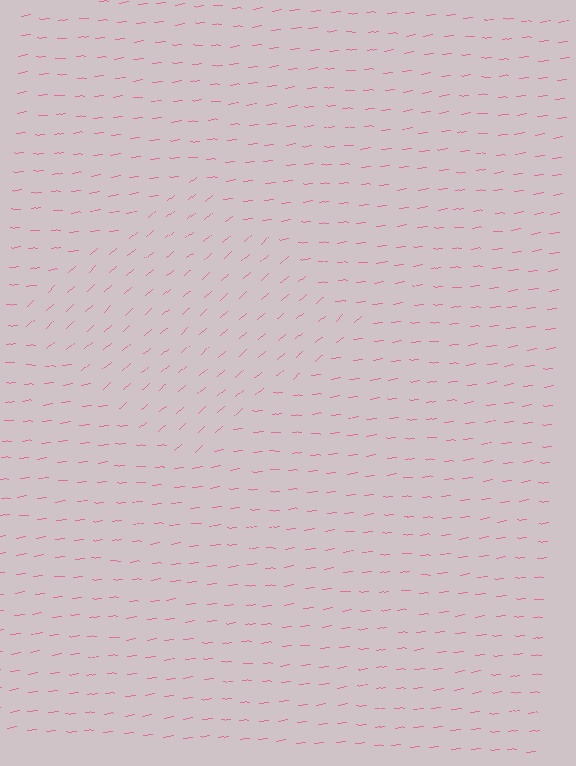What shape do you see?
I see a diamond.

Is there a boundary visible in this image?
Yes, there is a texture boundary formed by a change in line orientation.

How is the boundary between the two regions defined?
The boundary is defined purely by a change in line orientation (approximately 34 degrees difference). All lines are the same color and thickness.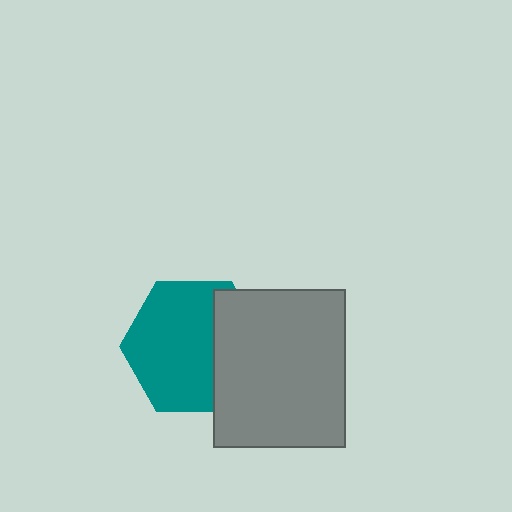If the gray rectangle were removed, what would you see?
You would see the complete teal hexagon.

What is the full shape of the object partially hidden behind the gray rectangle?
The partially hidden object is a teal hexagon.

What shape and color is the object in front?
The object in front is a gray rectangle.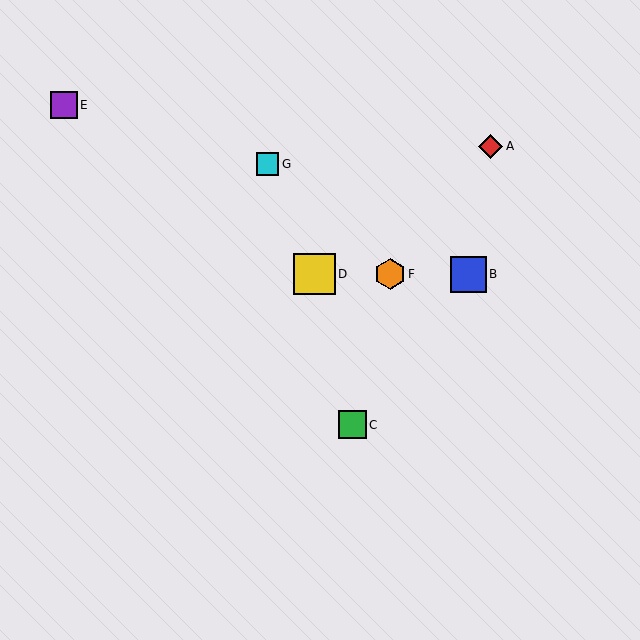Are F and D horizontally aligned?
Yes, both are at y≈274.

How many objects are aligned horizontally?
3 objects (B, D, F) are aligned horizontally.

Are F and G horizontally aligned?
No, F is at y≈274 and G is at y≈164.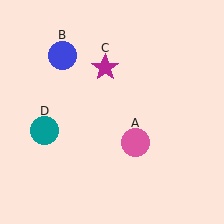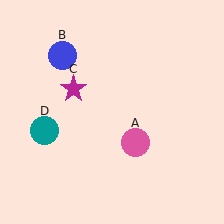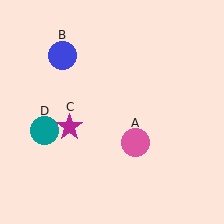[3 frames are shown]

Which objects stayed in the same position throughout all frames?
Pink circle (object A) and blue circle (object B) and teal circle (object D) remained stationary.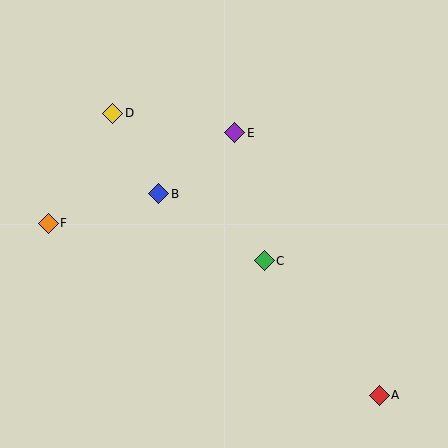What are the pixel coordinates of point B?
Point B is at (159, 194).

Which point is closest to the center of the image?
Point C at (264, 261) is closest to the center.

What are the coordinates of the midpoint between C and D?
The midpoint between C and D is at (189, 187).